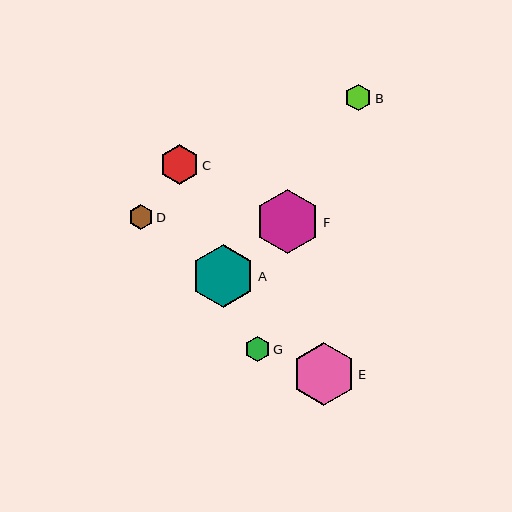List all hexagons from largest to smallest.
From largest to smallest: F, A, E, C, B, G, D.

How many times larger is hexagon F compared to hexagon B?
Hexagon F is approximately 2.4 times the size of hexagon B.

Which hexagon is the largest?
Hexagon F is the largest with a size of approximately 65 pixels.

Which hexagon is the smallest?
Hexagon D is the smallest with a size of approximately 25 pixels.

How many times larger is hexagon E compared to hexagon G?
Hexagon E is approximately 2.5 times the size of hexagon G.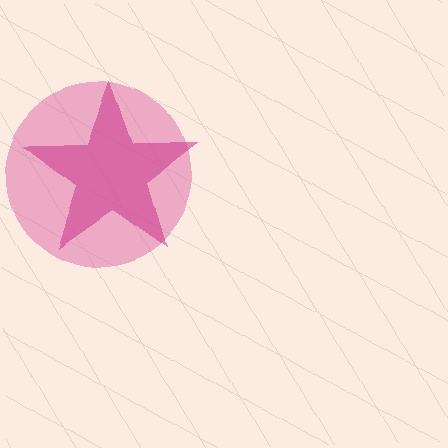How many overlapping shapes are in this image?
There are 2 overlapping shapes in the image.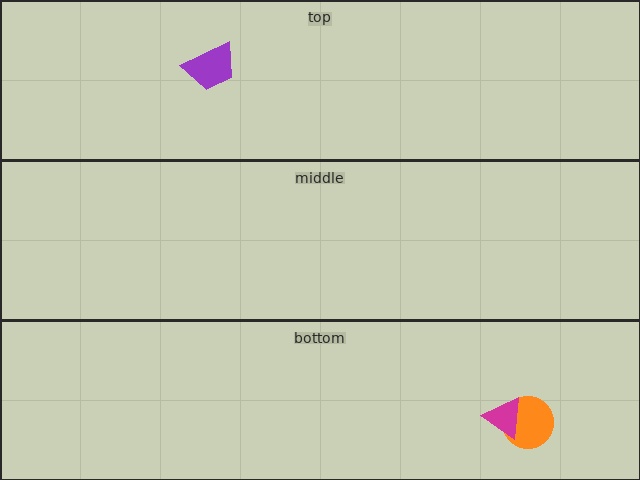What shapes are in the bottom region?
The orange circle, the magenta triangle.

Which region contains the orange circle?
The bottom region.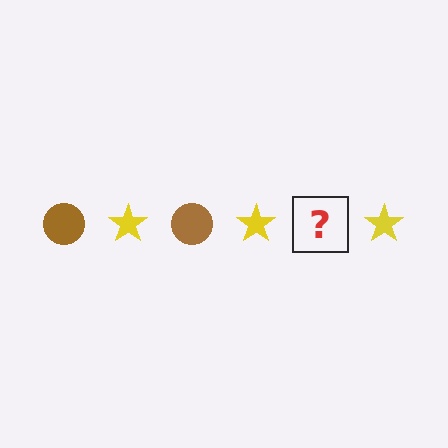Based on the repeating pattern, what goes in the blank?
The blank should be a brown circle.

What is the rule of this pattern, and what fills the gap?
The rule is that the pattern alternates between brown circle and yellow star. The gap should be filled with a brown circle.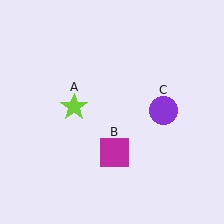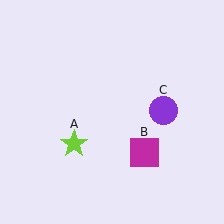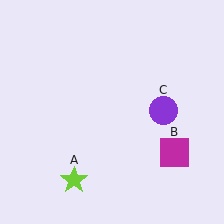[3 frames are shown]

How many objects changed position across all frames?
2 objects changed position: lime star (object A), magenta square (object B).